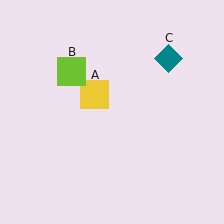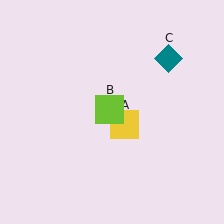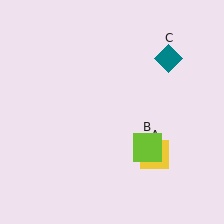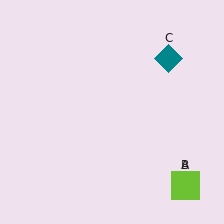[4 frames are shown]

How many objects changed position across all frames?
2 objects changed position: yellow square (object A), lime square (object B).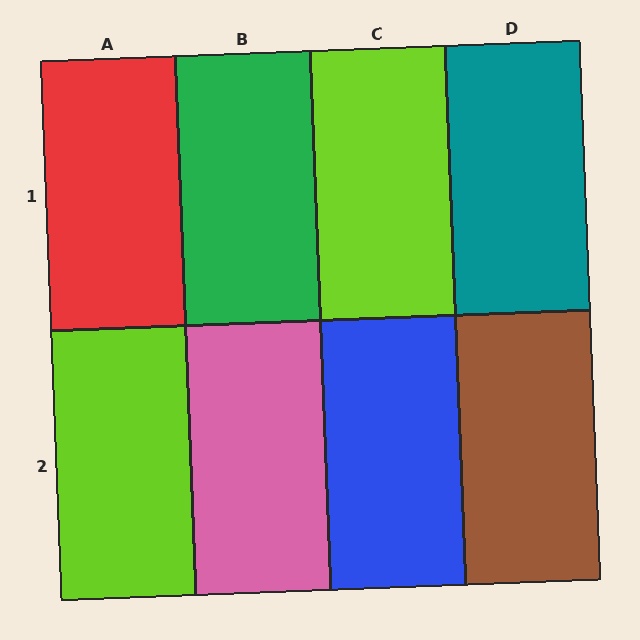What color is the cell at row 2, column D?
Brown.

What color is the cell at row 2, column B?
Pink.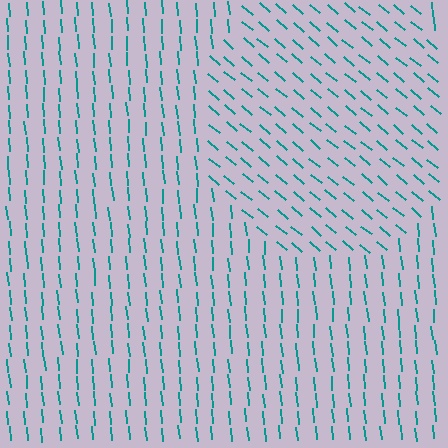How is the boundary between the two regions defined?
The boundary is defined purely by a change in line orientation (approximately 45 degrees difference). All lines are the same color and thickness.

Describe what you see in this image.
The image is filled with small teal line segments. A circle region in the image has lines oriented differently from the surrounding lines, creating a visible texture boundary.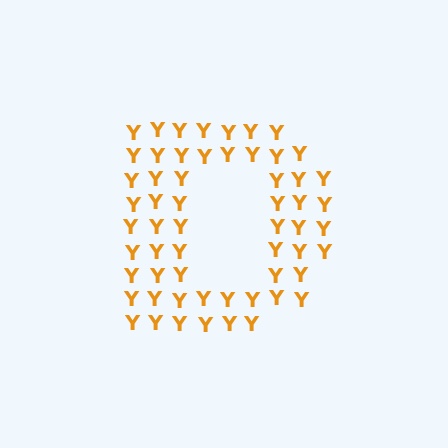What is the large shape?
The large shape is the letter D.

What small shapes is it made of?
It is made of small letter Y's.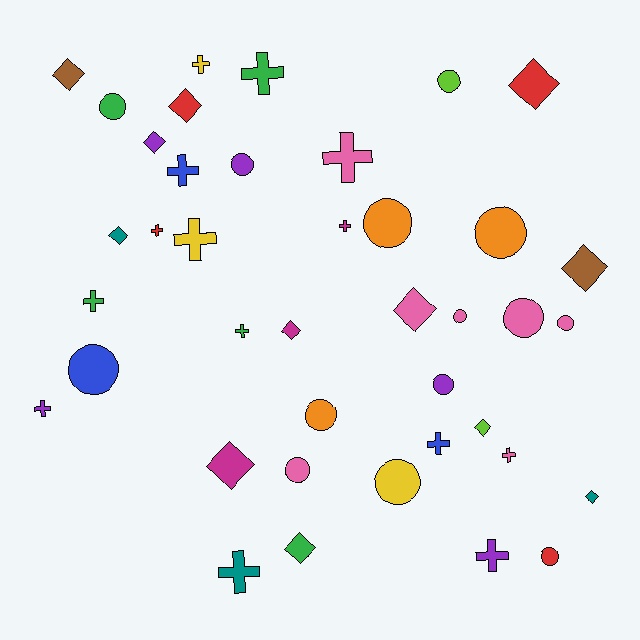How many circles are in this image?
There are 14 circles.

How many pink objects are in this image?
There are 7 pink objects.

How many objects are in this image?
There are 40 objects.